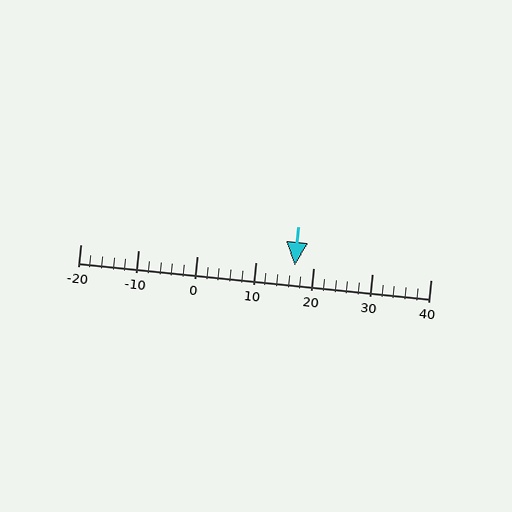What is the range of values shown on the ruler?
The ruler shows values from -20 to 40.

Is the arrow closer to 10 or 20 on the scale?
The arrow is closer to 20.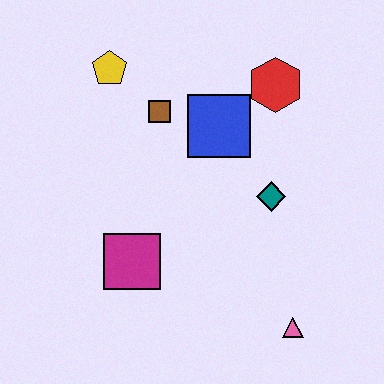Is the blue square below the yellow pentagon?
Yes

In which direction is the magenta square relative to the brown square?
The magenta square is below the brown square.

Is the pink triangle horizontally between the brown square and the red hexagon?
No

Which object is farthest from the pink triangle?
The yellow pentagon is farthest from the pink triangle.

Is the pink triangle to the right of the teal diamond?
Yes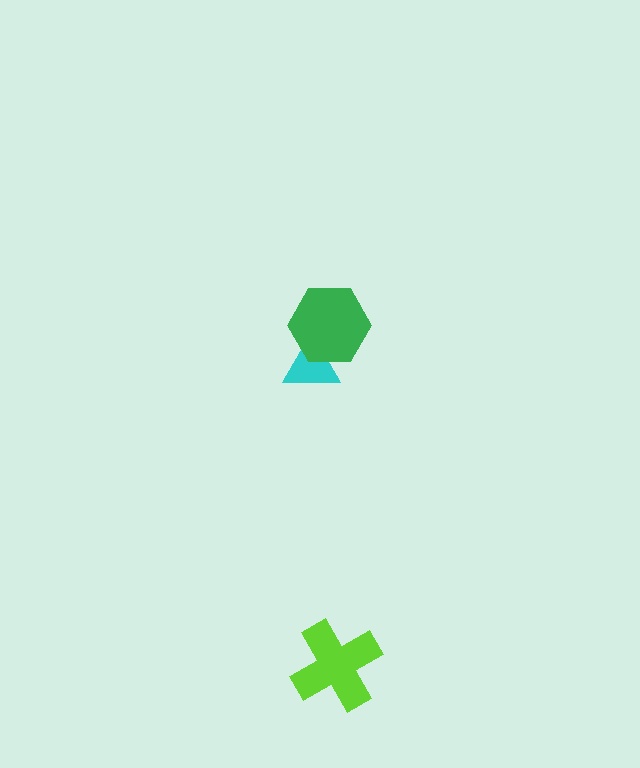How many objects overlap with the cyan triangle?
1 object overlaps with the cyan triangle.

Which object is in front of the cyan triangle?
The green hexagon is in front of the cyan triangle.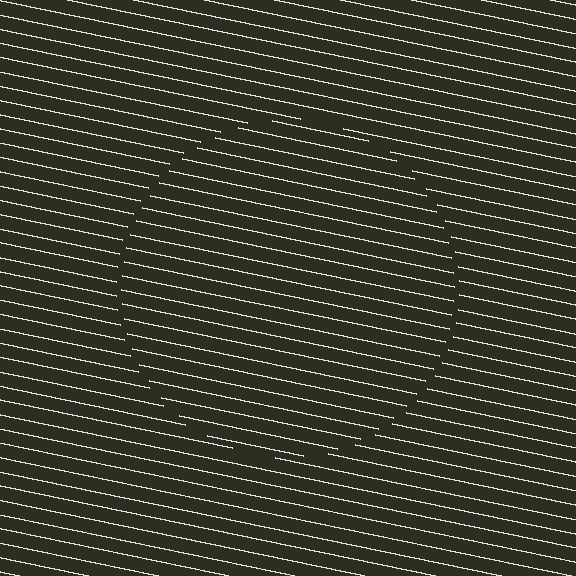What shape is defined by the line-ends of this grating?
An illusory circle. The interior of the shape contains the same grating, shifted by half a period — the contour is defined by the phase discontinuity where line-ends from the inner and outer gratings abut.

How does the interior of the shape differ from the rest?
The interior of the shape contains the same grating, shifted by half a period — the contour is defined by the phase discontinuity where line-ends from the inner and outer gratings abut.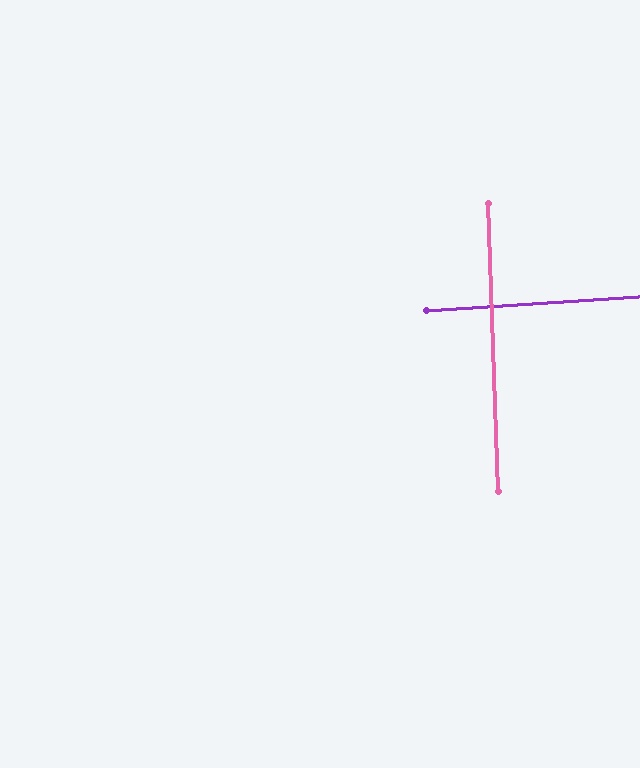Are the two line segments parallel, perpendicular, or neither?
Perpendicular — they meet at approximately 88°.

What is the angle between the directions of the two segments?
Approximately 88 degrees.